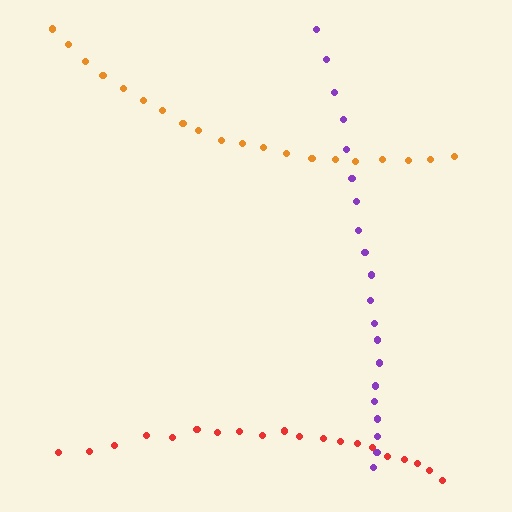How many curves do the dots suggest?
There are 3 distinct paths.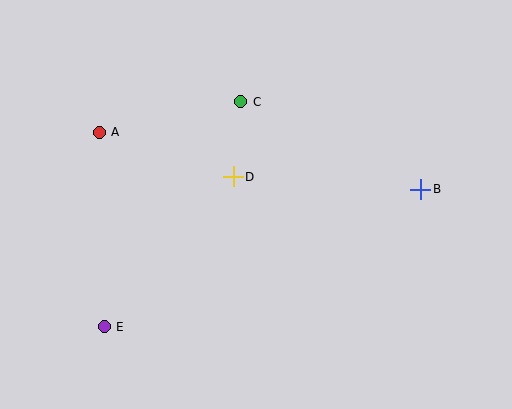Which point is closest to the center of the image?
Point D at (233, 177) is closest to the center.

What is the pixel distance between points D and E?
The distance between D and E is 198 pixels.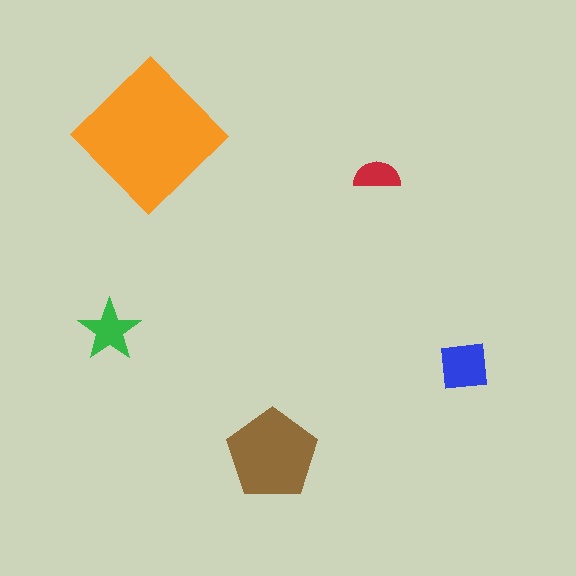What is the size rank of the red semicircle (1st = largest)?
5th.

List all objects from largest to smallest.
The orange diamond, the brown pentagon, the blue square, the green star, the red semicircle.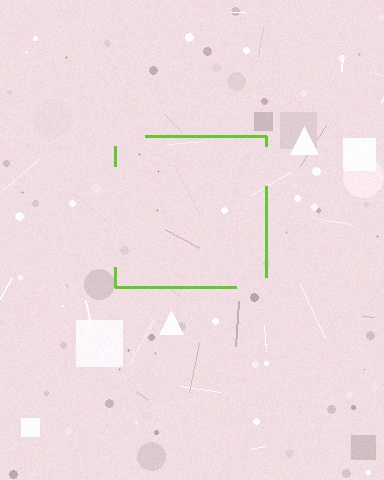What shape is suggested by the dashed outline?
The dashed outline suggests a square.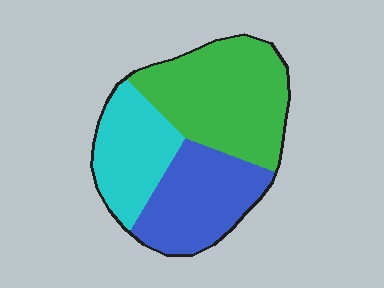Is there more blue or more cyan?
Blue.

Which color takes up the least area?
Cyan, at roughly 25%.